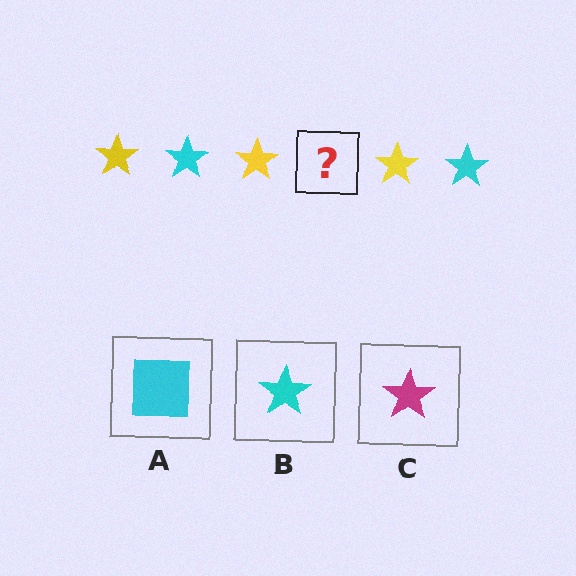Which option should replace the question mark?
Option B.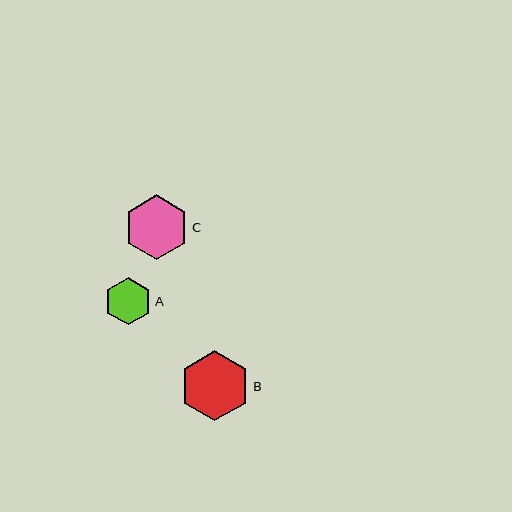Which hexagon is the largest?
Hexagon B is the largest with a size of approximately 70 pixels.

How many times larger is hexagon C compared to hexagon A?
Hexagon C is approximately 1.4 times the size of hexagon A.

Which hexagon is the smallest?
Hexagon A is the smallest with a size of approximately 47 pixels.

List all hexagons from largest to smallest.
From largest to smallest: B, C, A.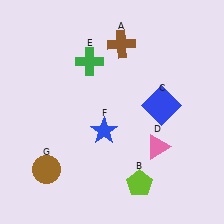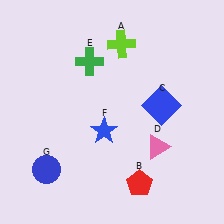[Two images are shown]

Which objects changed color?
A changed from brown to lime. B changed from lime to red. G changed from brown to blue.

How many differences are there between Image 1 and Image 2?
There are 3 differences between the two images.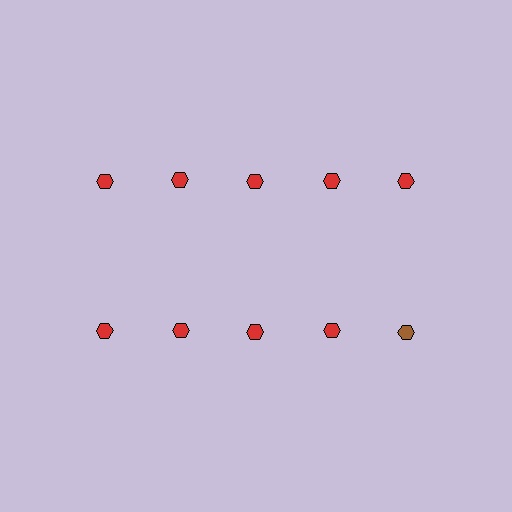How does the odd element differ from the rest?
It has a different color: brown instead of red.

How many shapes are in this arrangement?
There are 10 shapes arranged in a grid pattern.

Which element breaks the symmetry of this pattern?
The brown hexagon in the second row, rightmost column breaks the symmetry. All other shapes are red hexagons.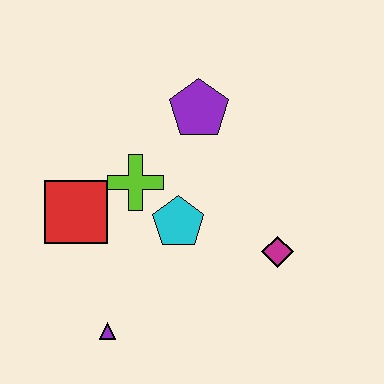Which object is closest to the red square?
The lime cross is closest to the red square.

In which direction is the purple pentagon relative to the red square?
The purple pentagon is to the right of the red square.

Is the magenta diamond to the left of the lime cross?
No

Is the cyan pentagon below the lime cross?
Yes